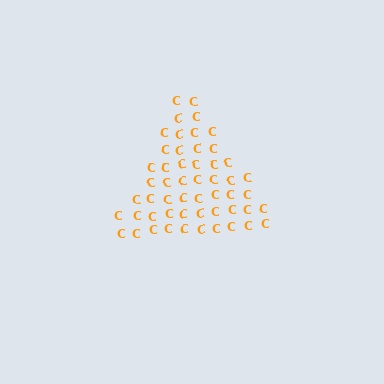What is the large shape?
The large shape is a triangle.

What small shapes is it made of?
It is made of small letter C's.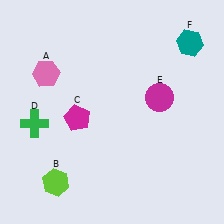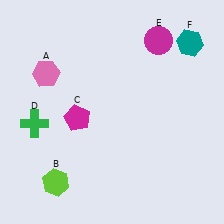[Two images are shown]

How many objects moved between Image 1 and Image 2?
1 object moved between the two images.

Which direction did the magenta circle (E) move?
The magenta circle (E) moved up.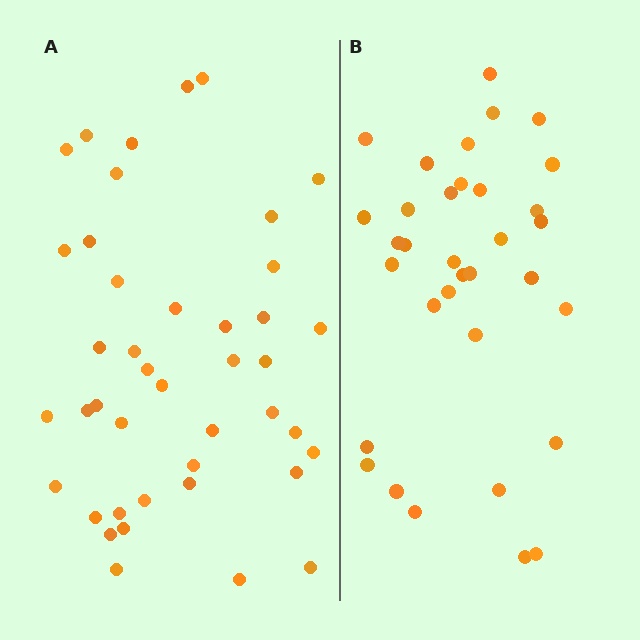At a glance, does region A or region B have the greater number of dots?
Region A (the left region) has more dots.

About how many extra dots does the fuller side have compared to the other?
Region A has roughly 8 or so more dots than region B.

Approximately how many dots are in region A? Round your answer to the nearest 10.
About 40 dots. (The exact count is 42, which rounds to 40.)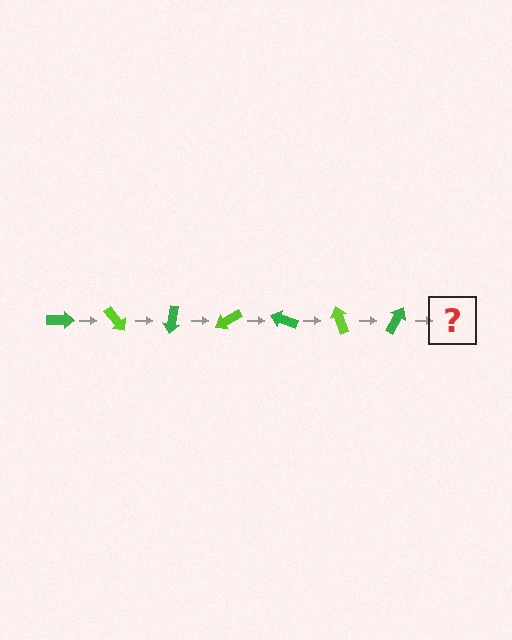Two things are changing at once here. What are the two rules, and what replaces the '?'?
The two rules are that it rotates 50 degrees each step and the color cycles through green and lime. The '?' should be a lime arrow, rotated 350 degrees from the start.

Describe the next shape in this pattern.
It should be a lime arrow, rotated 350 degrees from the start.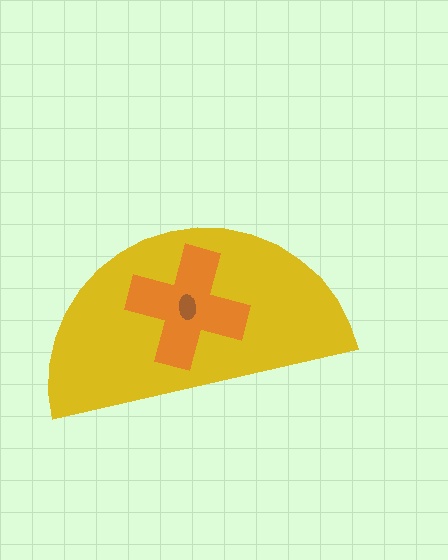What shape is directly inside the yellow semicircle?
The orange cross.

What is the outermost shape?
The yellow semicircle.